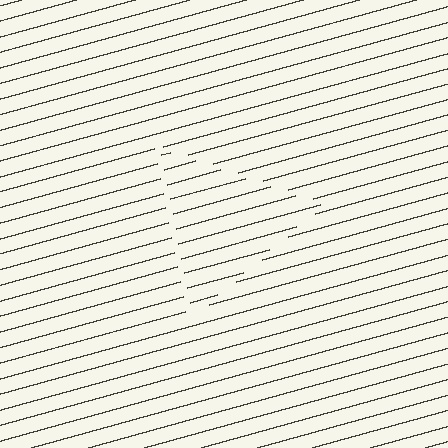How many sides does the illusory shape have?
3 sides — the line-ends trace a triangle.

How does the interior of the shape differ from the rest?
The interior of the shape contains the same grating, shifted by half a period — the contour is defined by the phase discontinuity where line-ends from the inner and outer gratings abut.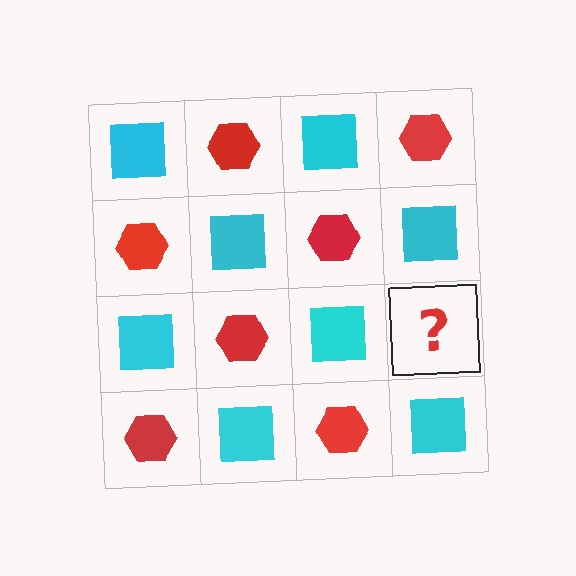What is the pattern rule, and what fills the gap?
The rule is that it alternates cyan square and red hexagon in a checkerboard pattern. The gap should be filled with a red hexagon.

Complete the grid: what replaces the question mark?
The question mark should be replaced with a red hexagon.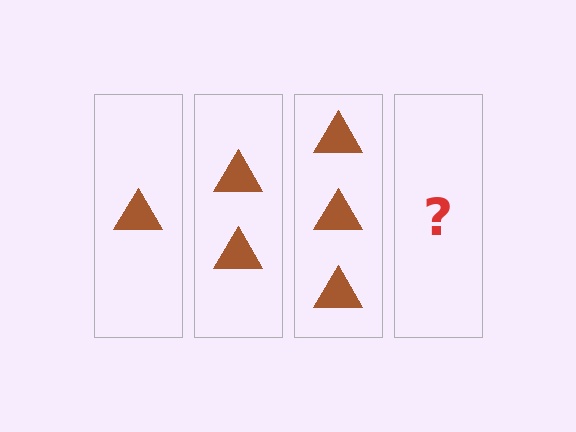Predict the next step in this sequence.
The next step is 4 triangles.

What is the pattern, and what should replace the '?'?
The pattern is that each step adds one more triangle. The '?' should be 4 triangles.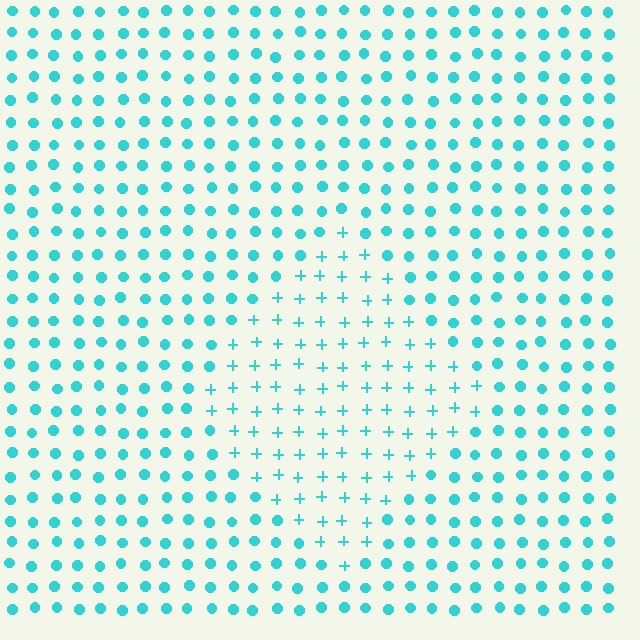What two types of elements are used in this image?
The image uses plus signs inside the diamond region and circles outside it.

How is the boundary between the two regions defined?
The boundary is defined by a change in element shape: plus signs inside vs. circles outside. All elements share the same color and spacing.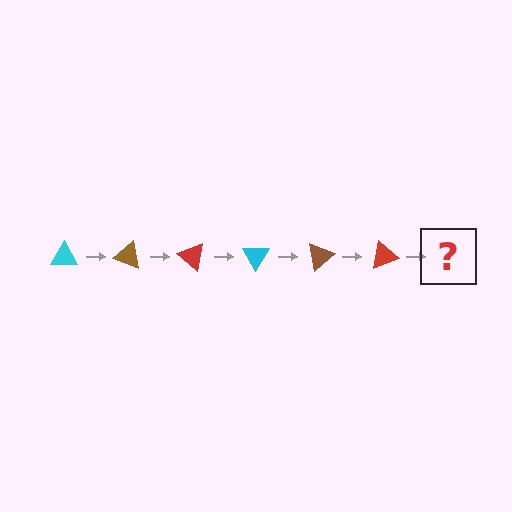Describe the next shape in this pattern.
It should be a cyan triangle, rotated 120 degrees from the start.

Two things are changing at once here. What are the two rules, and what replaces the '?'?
The two rules are that it rotates 20 degrees each step and the color cycles through cyan, brown, and red. The '?' should be a cyan triangle, rotated 120 degrees from the start.